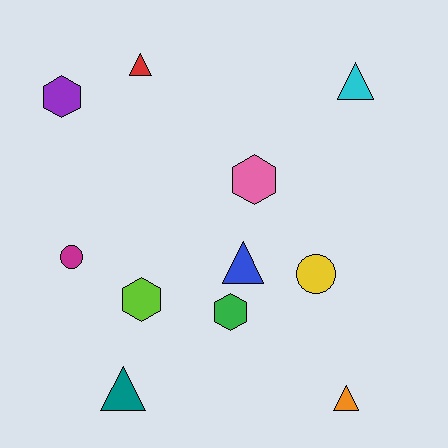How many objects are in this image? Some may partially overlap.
There are 11 objects.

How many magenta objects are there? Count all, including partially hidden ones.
There is 1 magenta object.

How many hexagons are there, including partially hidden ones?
There are 4 hexagons.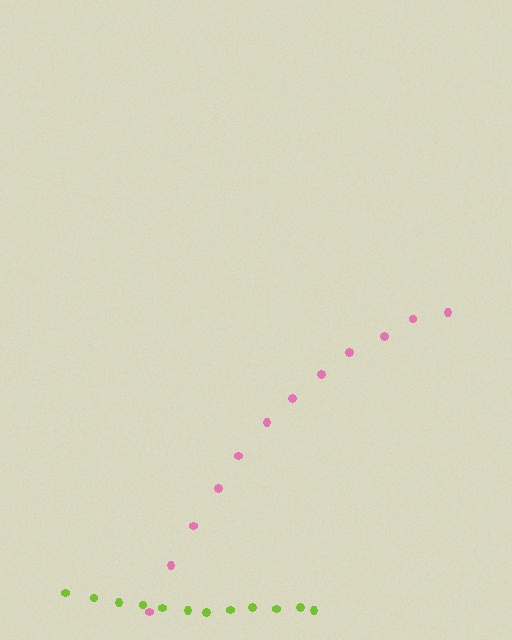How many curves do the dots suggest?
There are 2 distinct paths.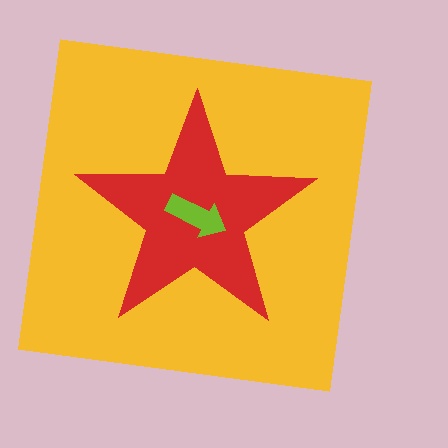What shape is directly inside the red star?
The lime arrow.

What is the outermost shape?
The yellow square.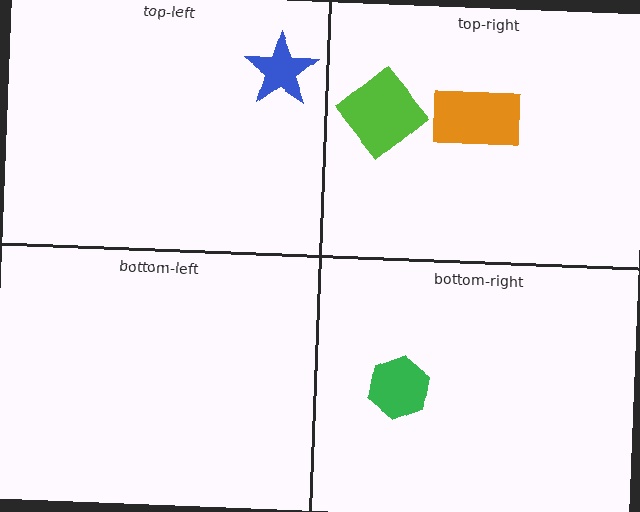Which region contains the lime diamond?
The top-right region.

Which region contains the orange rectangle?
The top-right region.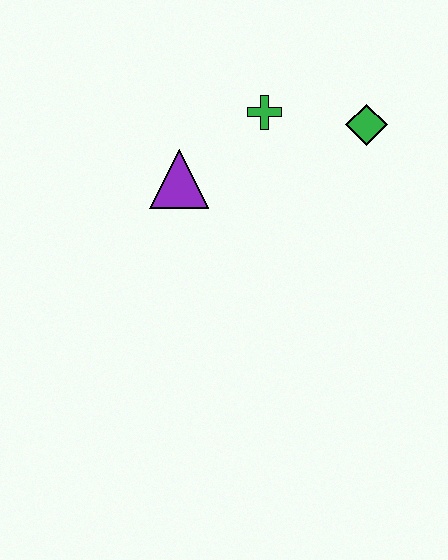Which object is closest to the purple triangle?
The green cross is closest to the purple triangle.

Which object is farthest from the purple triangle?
The green diamond is farthest from the purple triangle.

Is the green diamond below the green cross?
Yes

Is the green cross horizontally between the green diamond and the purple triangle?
Yes